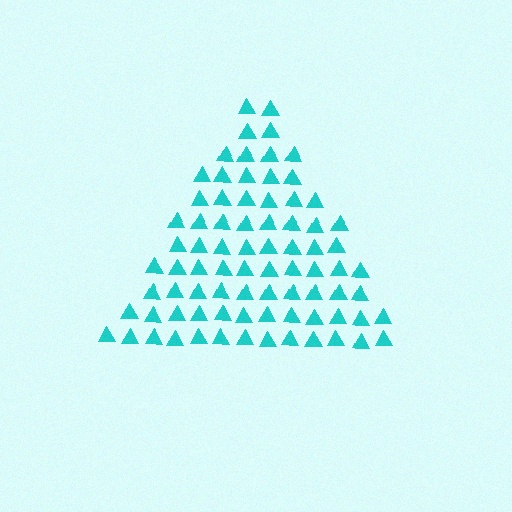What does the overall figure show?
The overall figure shows a triangle.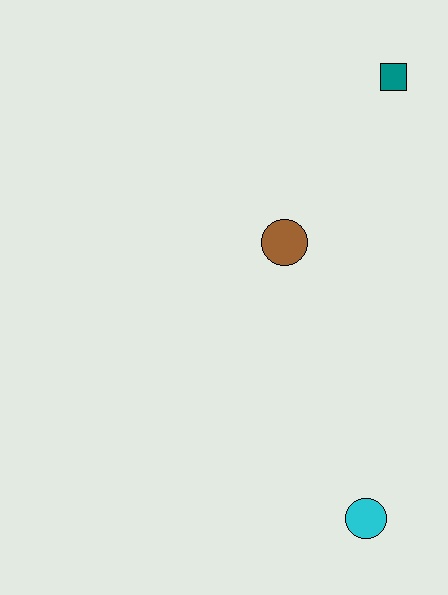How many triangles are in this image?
There are no triangles.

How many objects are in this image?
There are 3 objects.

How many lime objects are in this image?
There are no lime objects.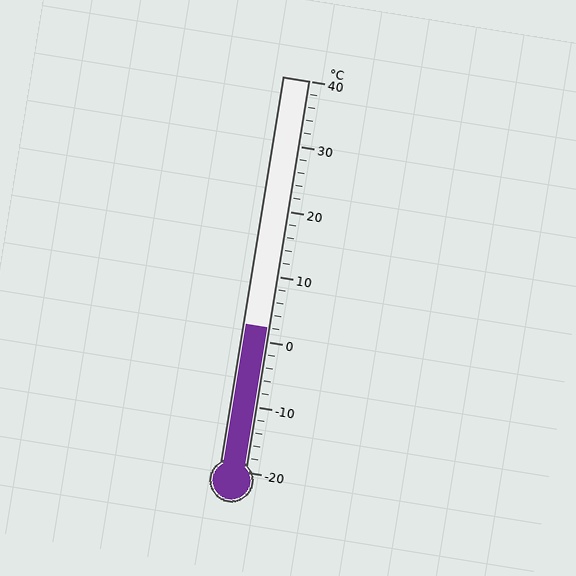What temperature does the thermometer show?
The thermometer shows approximately 2°C.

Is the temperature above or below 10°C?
The temperature is below 10°C.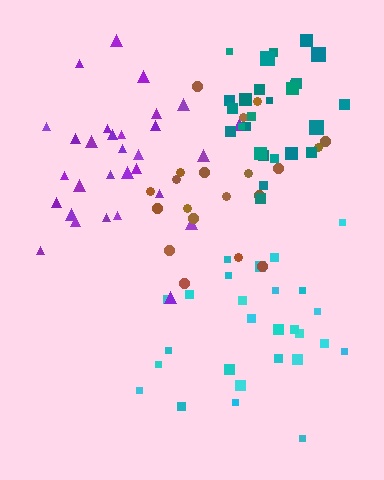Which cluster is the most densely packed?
Teal.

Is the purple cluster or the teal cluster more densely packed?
Teal.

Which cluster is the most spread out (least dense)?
Brown.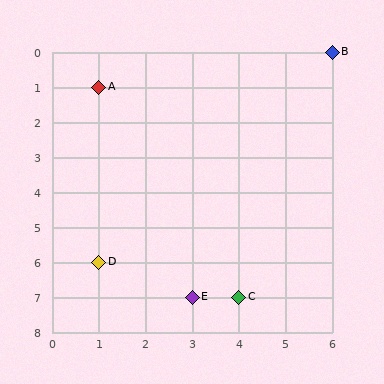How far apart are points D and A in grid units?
Points D and A are 5 rows apart.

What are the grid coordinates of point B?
Point B is at grid coordinates (6, 0).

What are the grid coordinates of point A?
Point A is at grid coordinates (1, 1).